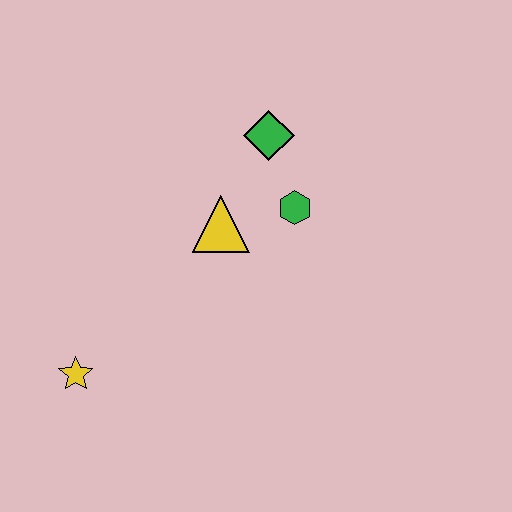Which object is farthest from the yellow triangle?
The yellow star is farthest from the yellow triangle.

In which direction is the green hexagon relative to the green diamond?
The green hexagon is below the green diamond.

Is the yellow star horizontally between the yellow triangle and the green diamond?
No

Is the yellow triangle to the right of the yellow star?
Yes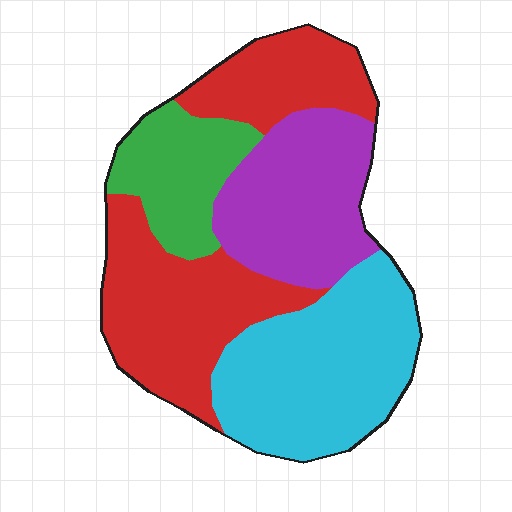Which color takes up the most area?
Red, at roughly 35%.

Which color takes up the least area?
Green, at roughly 15%.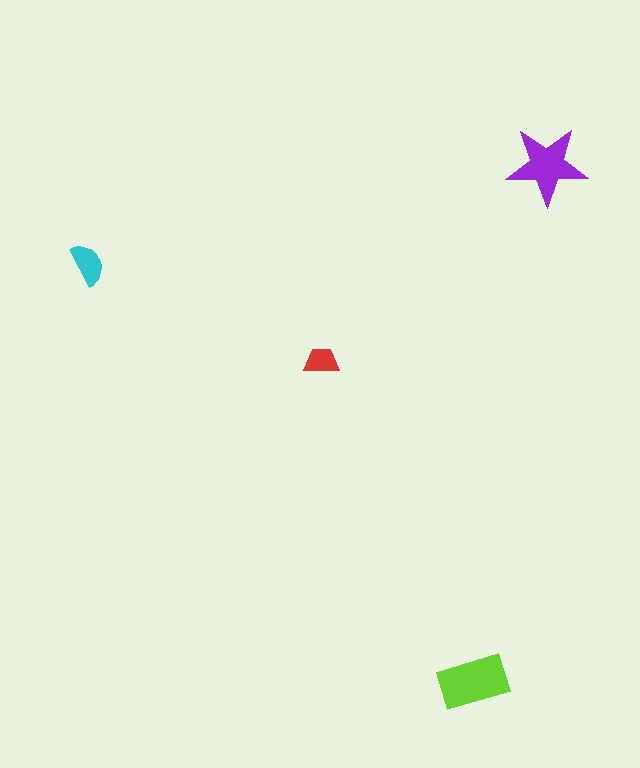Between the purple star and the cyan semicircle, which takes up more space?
The purple star.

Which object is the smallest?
The red trapezoid.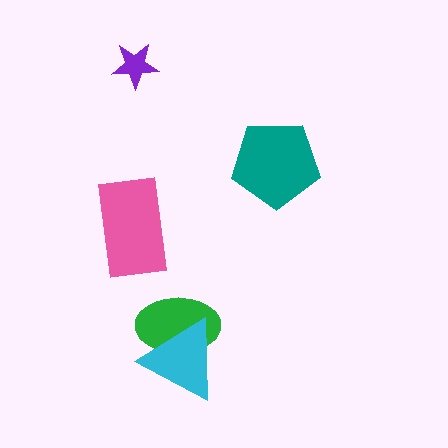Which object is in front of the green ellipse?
The cyan triangle is in front of the green ellipse.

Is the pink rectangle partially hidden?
No, no other shape covers it.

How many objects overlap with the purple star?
0 objects overlap with the purple star.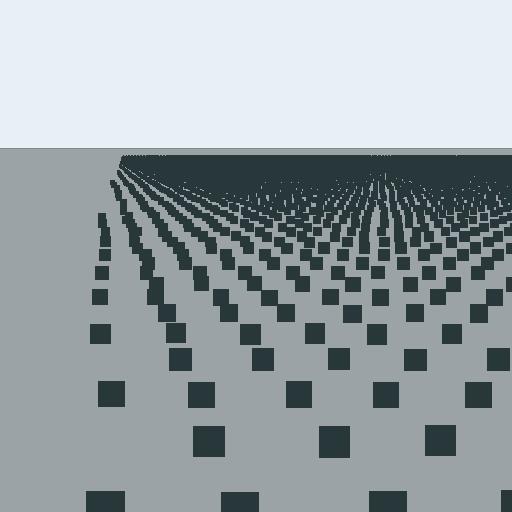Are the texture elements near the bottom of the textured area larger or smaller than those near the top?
Larger. Near the bottom, elements are closer to the viewer and appear at a bigger on-screen size.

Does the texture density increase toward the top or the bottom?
Density increases toward the top.